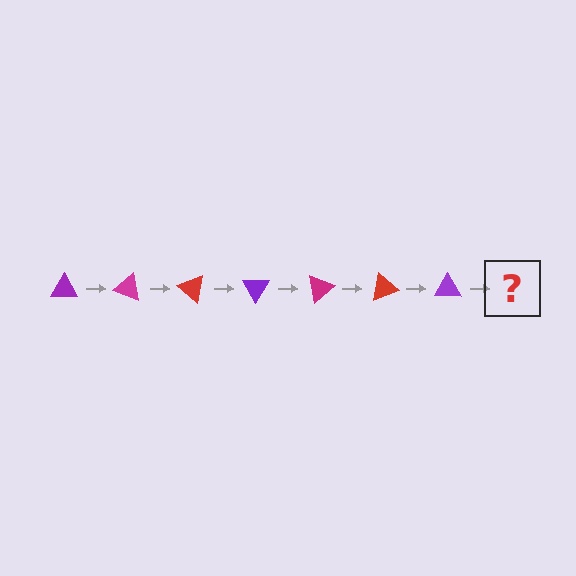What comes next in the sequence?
The next element should be a magenta triangle, rotated 140 degrees from the start.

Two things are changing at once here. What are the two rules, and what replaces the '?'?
The two rules are that it rotates 20 degrees each step and the color cycles through purple, magenta, and red. The '?' should be a magenta triangle, rotated 140 degrees from the start.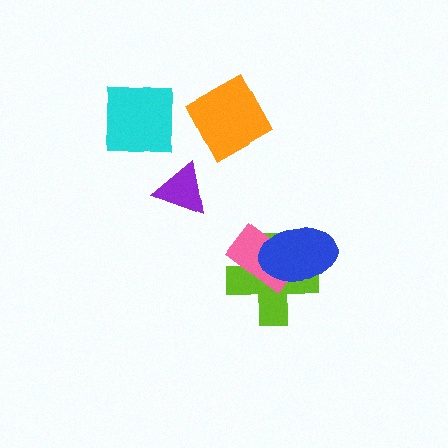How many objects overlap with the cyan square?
0 objects overlap with the cyan square.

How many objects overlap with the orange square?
0 objects overlap with the orange square.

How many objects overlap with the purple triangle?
0 objects overlap with the purple triangle.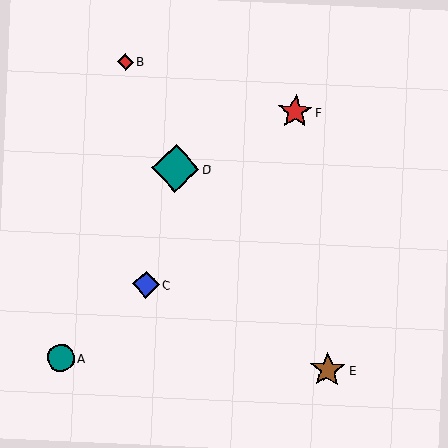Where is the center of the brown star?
The center of the brown star is at (328, 370).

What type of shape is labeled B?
Shape B is a red diamond.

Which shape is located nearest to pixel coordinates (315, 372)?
The brown star (labeled E) at (328, 370) is nearest to that location.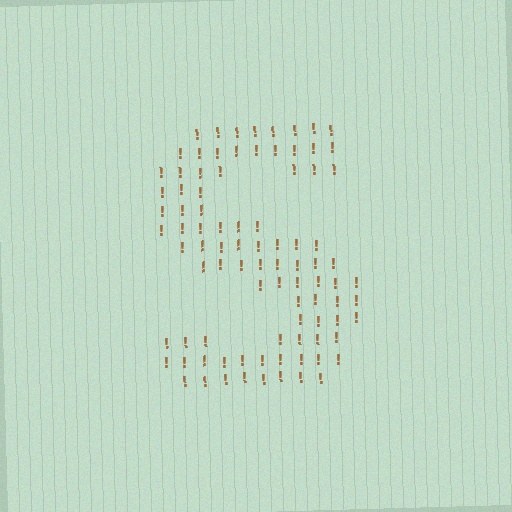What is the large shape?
The large shape is the letter S.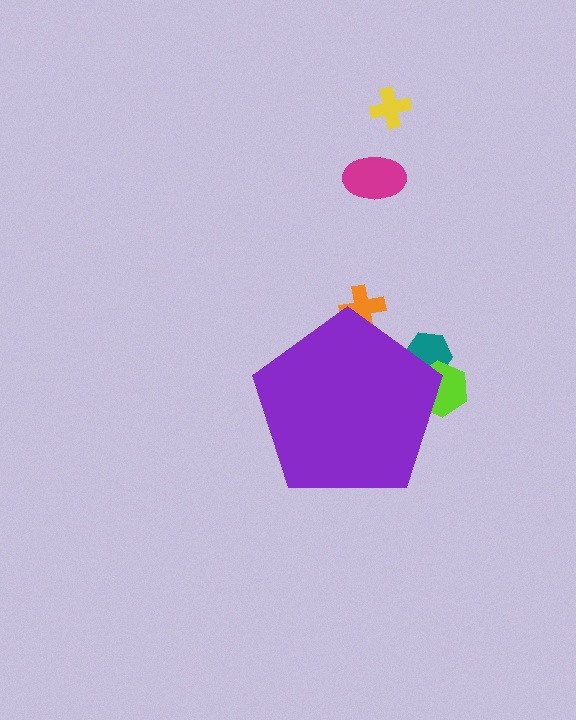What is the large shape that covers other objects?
A purple pentagon.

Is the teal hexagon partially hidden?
Yes, the teal hexagon is partially hidden behind the purple pentagon.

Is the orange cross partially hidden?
Yes, the orange cross is partially hidden behind the purple pentagon.